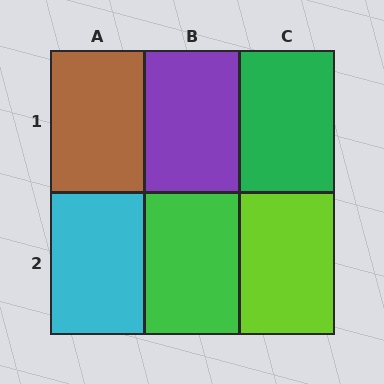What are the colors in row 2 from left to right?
Cyan, green, lime.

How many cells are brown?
1 cell is brown.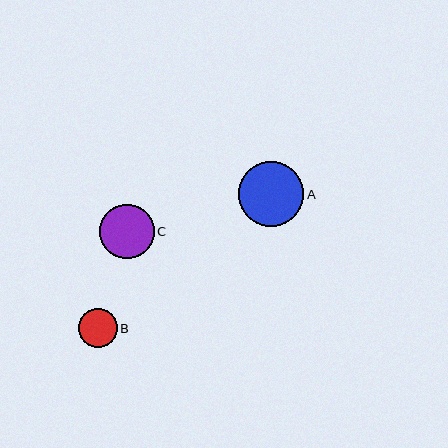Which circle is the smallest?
Circle B is the smallest with a size of approximately 39 pixels.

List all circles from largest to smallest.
From largest to smallest: A, C, B.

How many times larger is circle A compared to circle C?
Circle A is approximately 1.2 times the size of circle C.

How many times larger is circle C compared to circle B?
Circle C is approximately 1.4 times the size of circle B.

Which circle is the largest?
Circle A is the largest with a size of approximately 65 pixels.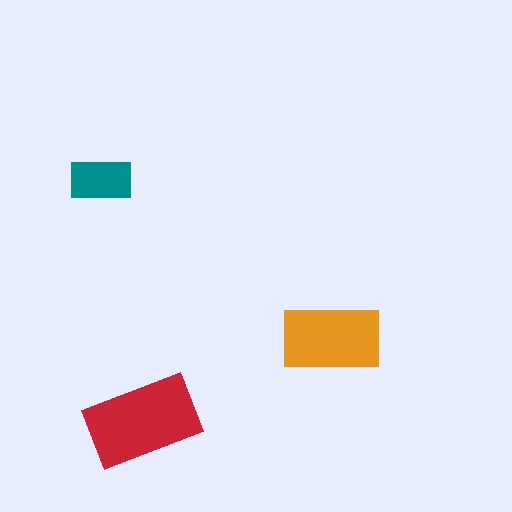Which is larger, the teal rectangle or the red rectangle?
The red one.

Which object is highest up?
The teal rectangle is topmost.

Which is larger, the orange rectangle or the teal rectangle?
The orange one.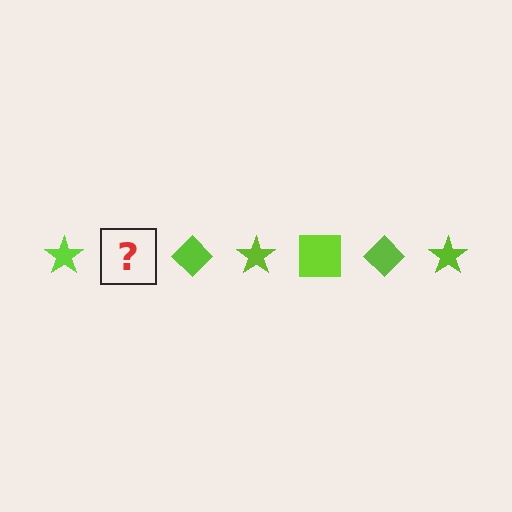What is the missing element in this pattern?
The missing element is a lime square.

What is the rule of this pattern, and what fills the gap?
The rule is that the pattern cycles through star, square, diamond shapes in lime. The gap should be filled with a lime square.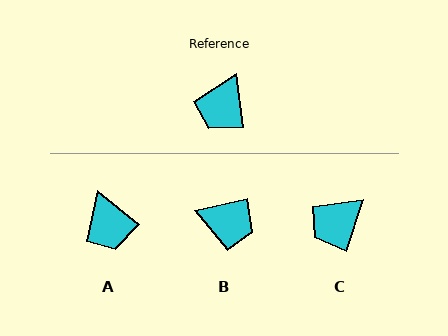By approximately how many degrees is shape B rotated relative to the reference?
Approximately 97 degrees counter-clockwise.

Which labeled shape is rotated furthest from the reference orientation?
B, about 97 degrees away.